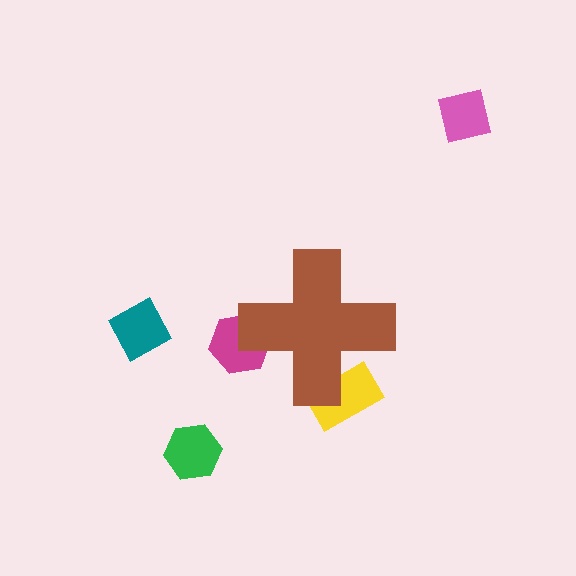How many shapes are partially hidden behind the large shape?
2 shapes are partially hidden.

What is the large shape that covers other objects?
A brown cross.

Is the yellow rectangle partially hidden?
Yes, the yellow rectangle is partially hidden behind the brown cross.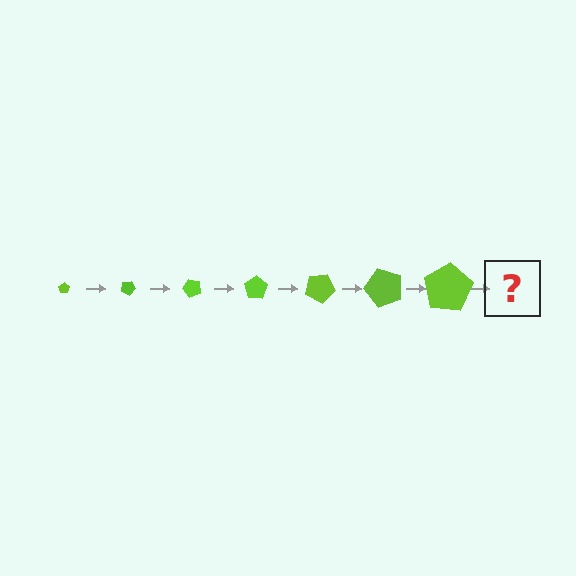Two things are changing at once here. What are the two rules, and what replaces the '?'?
The two rules are that the pentagon grows larger each step and it rotates 25 degrees each step. The '?' should be a pentagon, larger than the previous one and rotated 175 degrees from the start.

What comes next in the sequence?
The next element should be a pentagon, larger than the previous one and rotated 175 degrees from the start.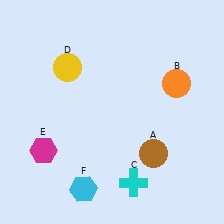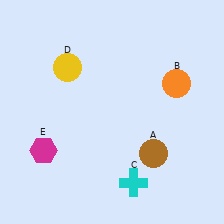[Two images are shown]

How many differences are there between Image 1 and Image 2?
There is 1 difference between the two images.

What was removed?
The cyan hexagon (F) was removed in Image 2.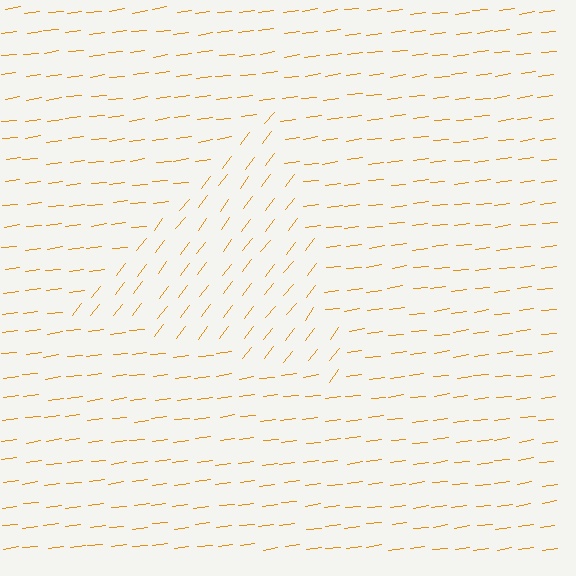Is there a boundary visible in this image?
Yes, there is a texture boundary formed by a change in line orientation.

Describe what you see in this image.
The image is filled with small orange line segments. A triangle region in the image has lines oriented differently from the surrounding lines, creating a visible texture boundary.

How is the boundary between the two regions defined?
The boundary is defined purely by a change in line orientation (approximately 45 degrees difference). All lines are the same color and thickness.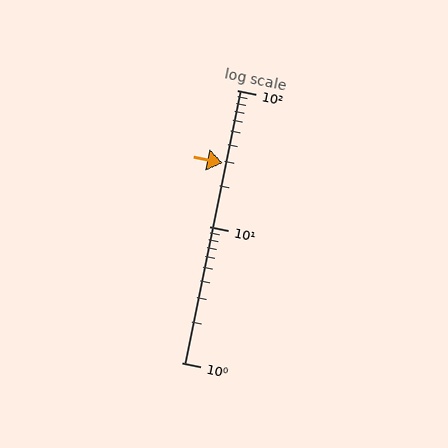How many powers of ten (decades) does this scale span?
The scale spans 2 decades, from 1 to 100.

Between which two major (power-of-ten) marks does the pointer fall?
The pointer is between 10 and 100.